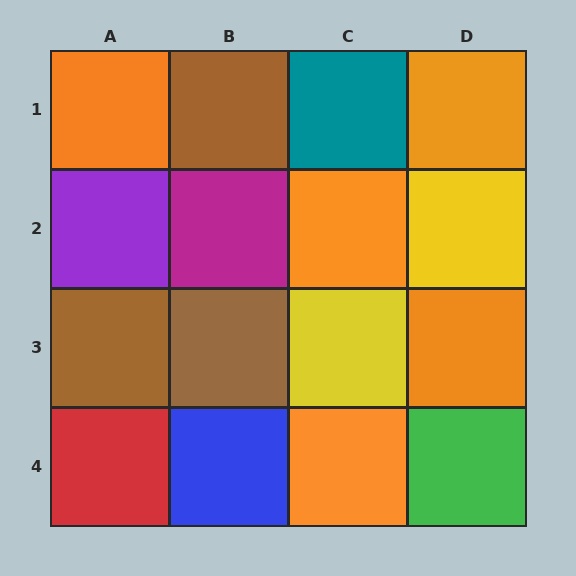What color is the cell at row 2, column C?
Orange.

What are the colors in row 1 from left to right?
Orange, brown, teal, orange.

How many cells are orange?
5 cells are orange.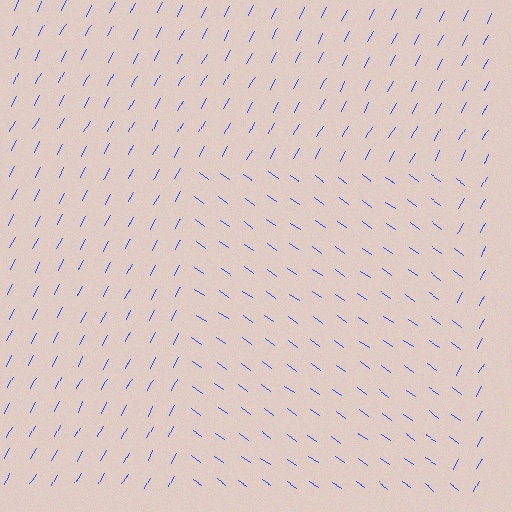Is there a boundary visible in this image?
Yes, there is a texture boundary formed by a change in line orientation.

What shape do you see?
I see a rectangle.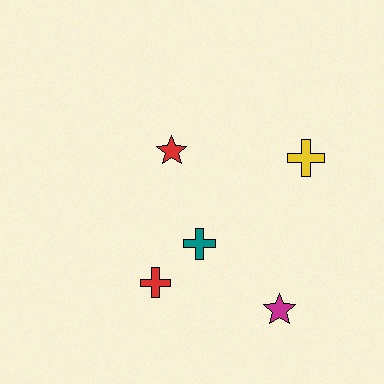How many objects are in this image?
There are 5 objects.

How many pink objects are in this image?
There are no pink objects.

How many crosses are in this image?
There are 3 crosses.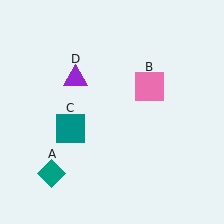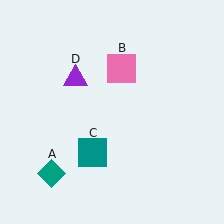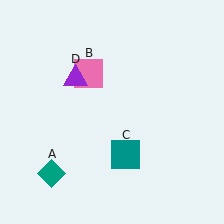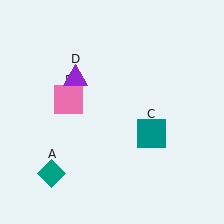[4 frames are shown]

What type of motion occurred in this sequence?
The pink square (object B), teal square (object C) rotated counterclockwise around the center of the scene.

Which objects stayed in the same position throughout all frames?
Teal diamond (object A) and purple triangle (object D) remained stationary.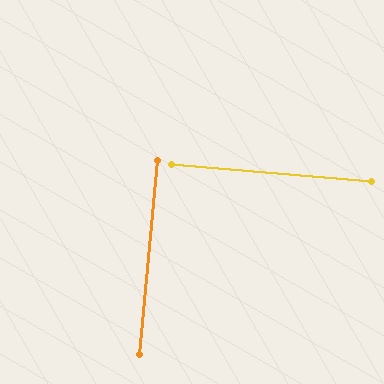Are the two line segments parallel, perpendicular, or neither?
Perpendicular — they meet at approximately 90°.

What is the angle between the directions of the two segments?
Approximately 90 degrees.